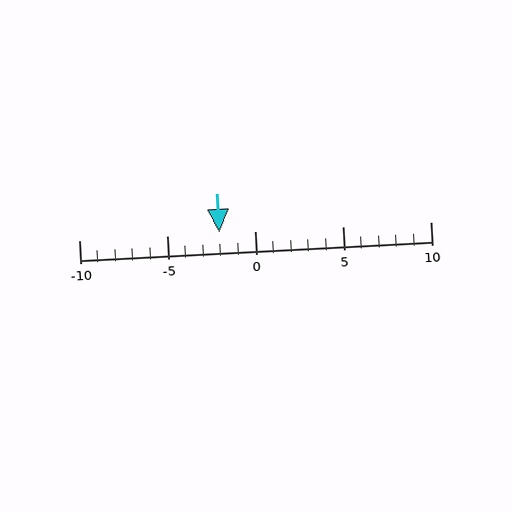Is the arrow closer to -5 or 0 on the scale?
The arrow is closer to 0.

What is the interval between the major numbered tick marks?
The major tick marks are spaced 5 units apart.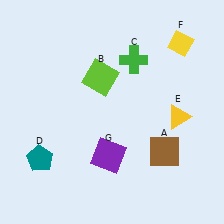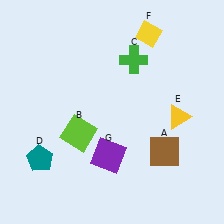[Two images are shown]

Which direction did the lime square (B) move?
The lime square (B) moved down.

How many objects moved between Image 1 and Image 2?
2 objects moved between the two images.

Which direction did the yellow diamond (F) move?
The yellow diamond (F) moved left.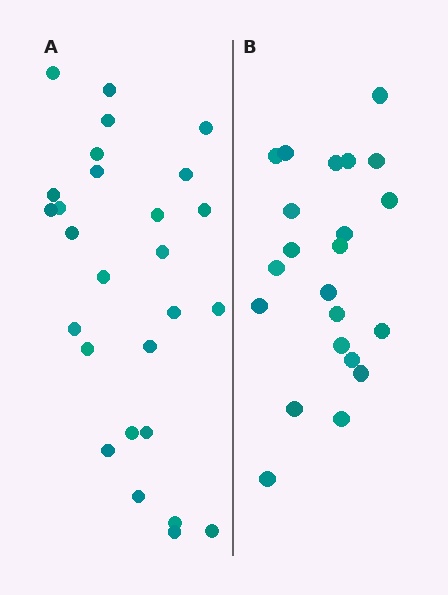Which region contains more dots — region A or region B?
Region A (the left region) has more dots.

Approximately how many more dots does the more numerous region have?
Region A has about 5 more dots than region B.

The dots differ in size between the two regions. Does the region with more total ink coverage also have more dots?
No. Region B has more total ink coverage because its dots are larger, but region A actually contains more individual dots. Total area can be misleading — the number of items is what matters here.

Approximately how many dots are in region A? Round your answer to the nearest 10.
About 30 dots. (The exact count is 27, which rounds to 30.)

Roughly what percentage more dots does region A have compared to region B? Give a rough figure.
About 25% more.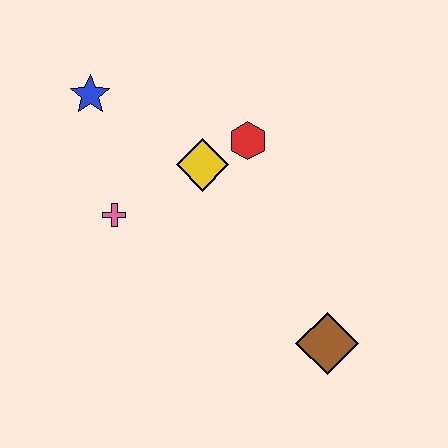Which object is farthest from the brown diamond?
The blue star is farthest from the brown diamond.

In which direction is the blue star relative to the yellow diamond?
The blue star is to the left of the yellow diamond.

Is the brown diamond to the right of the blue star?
Yes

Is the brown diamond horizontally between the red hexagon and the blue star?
No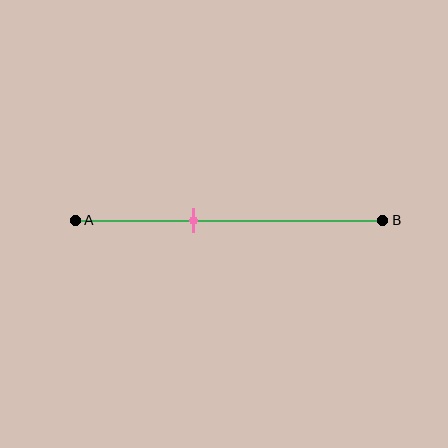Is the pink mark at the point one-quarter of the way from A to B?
No, the mark is at about 40% from A, not at the 25% one-quarter point.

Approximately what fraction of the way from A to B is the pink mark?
The pink mark is approximately 40% of the way from A to B.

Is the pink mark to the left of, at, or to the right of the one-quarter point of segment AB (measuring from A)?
The pink mark is to the right of the one-quarter point of segment AB.